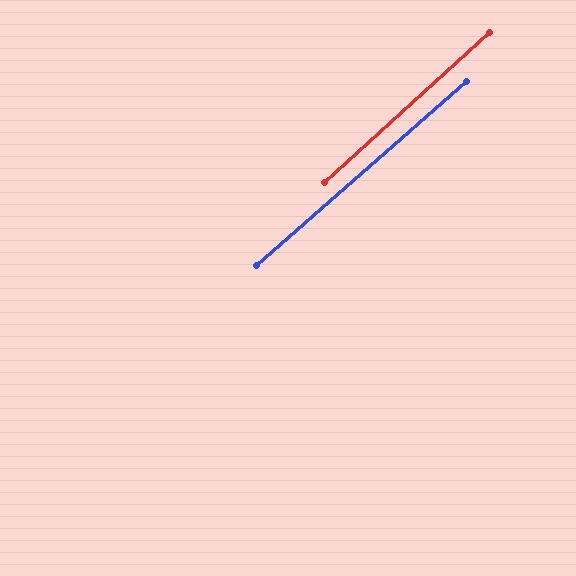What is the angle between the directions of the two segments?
Approximately 1 degree.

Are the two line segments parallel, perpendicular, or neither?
Parallel — their directions differ by only 1.0°.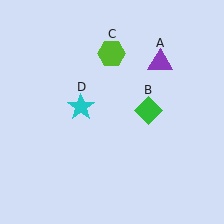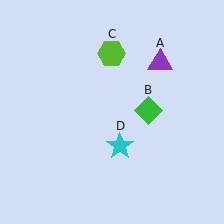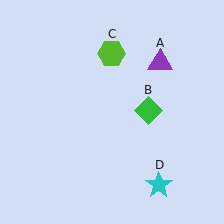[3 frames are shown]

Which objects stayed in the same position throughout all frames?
Purple triangle (object A) and green diamond (object B) and lime hexagon (object C) remained stationary.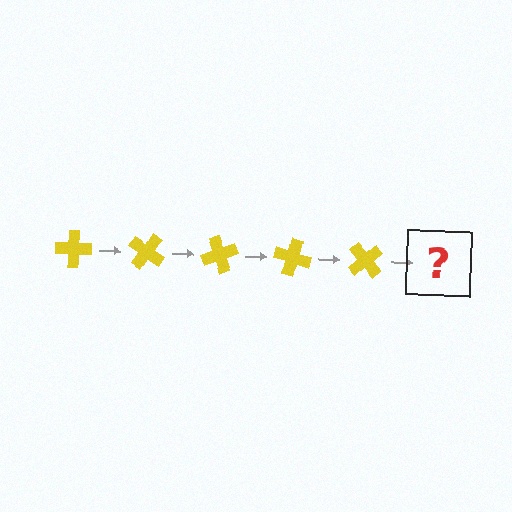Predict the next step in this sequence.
The next step is a yellow cross rotated 175 degrees.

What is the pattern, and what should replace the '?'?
The pattern is that the cross rotates 35 degrees each step. The '?' should be a yellow cross rotated 175 degrees.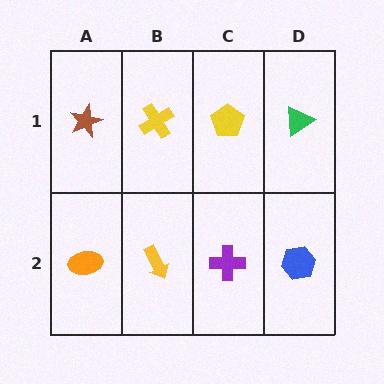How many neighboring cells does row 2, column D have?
2.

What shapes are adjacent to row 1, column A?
An orange ellipse (row 2, column A), a yellow cross (row 1, column B).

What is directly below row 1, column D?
A blue hexagon.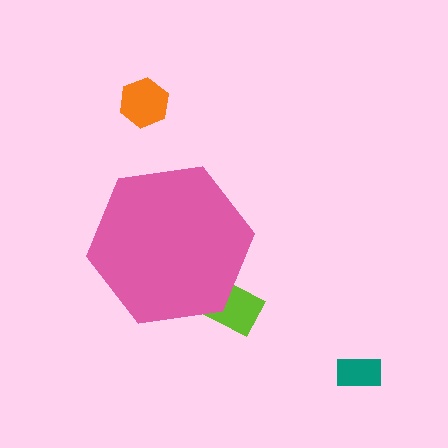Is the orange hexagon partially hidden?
No, the orange hexagon is fully visible.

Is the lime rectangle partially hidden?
Yes, the lime rectangle is partially hidden behind the pink hexagon.